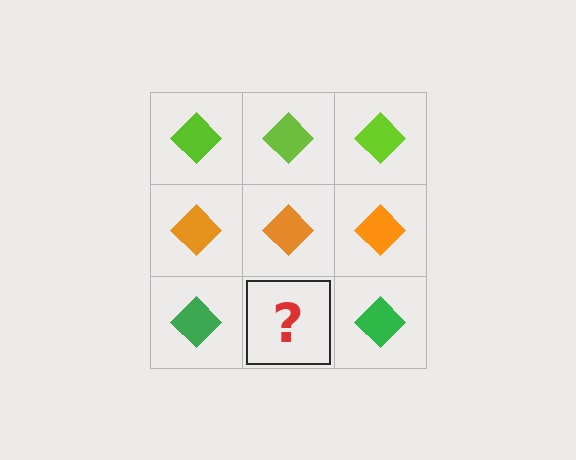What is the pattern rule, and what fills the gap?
The rule is that each row has a consistent color. The gap should be filled with a green diamond.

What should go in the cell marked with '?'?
The missing cell should contain a green diamond.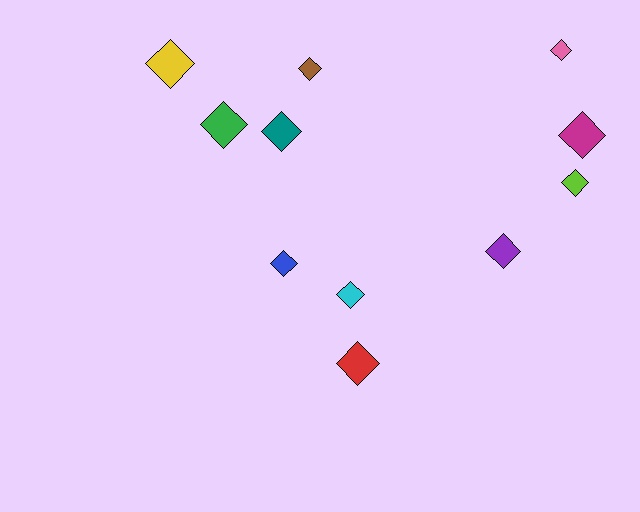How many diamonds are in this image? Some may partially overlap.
There are 11 diamonds.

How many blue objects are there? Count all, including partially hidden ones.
There is 1 blue object.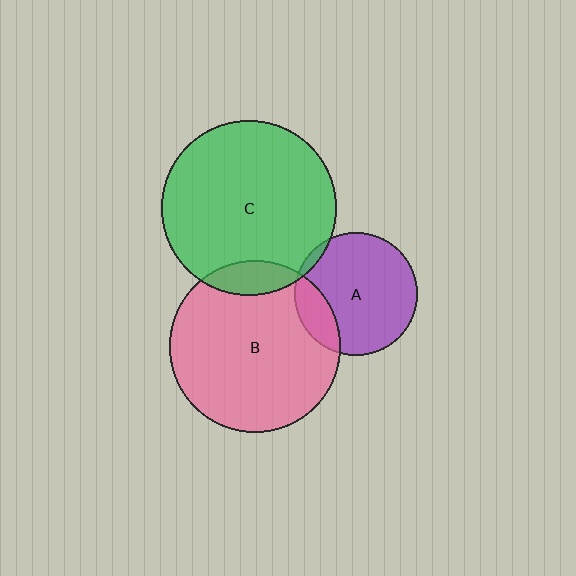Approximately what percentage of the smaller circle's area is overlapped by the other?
Approximately 10%.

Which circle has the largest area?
Circle C (green).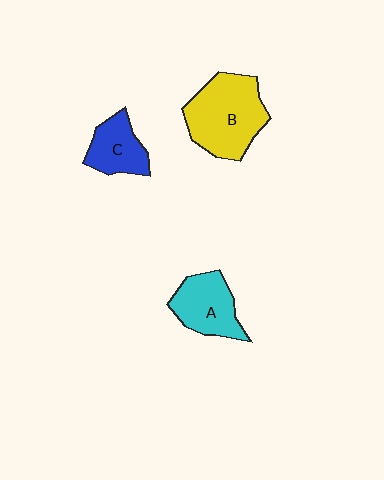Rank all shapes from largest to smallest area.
From largest to smallest: B (yellow), A (cyan), C (blue).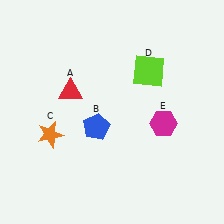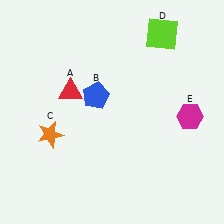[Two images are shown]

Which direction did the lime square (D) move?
The lime square (D) moved up.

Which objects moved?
The objects that moved are: the blue pentagon (B), the lime square (D), the magenta hexagon (E).